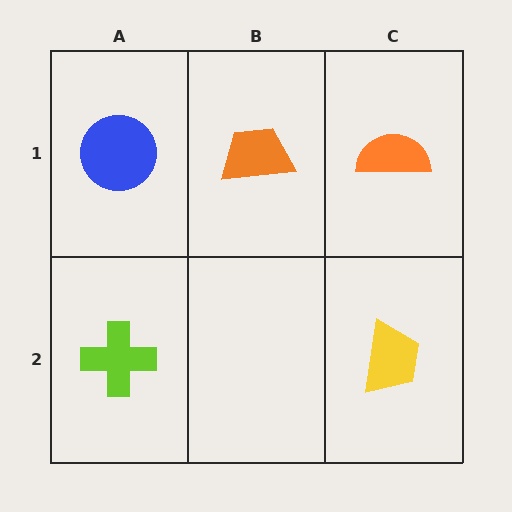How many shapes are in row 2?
2 shapes.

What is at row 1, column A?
A blue circle.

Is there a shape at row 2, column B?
No, that cell is empty.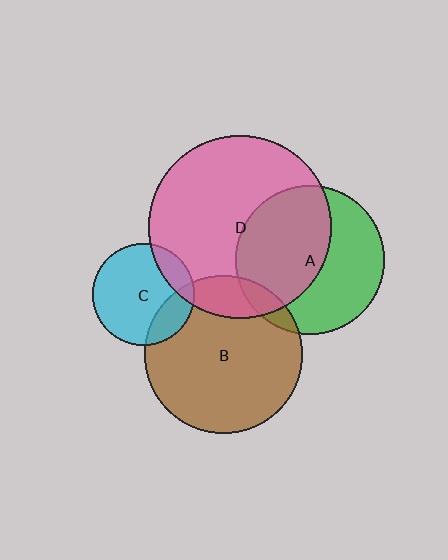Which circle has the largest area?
Circle D (pink).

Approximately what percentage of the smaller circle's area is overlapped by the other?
Approximately 55%.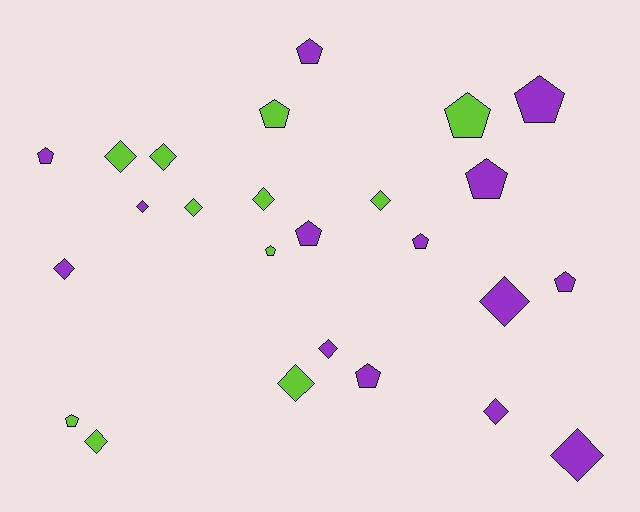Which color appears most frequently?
Purple, with 14 objects.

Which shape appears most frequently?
Diamond, with 13 objects.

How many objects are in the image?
There are 25 objects.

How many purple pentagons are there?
There are 8 purple pentagons.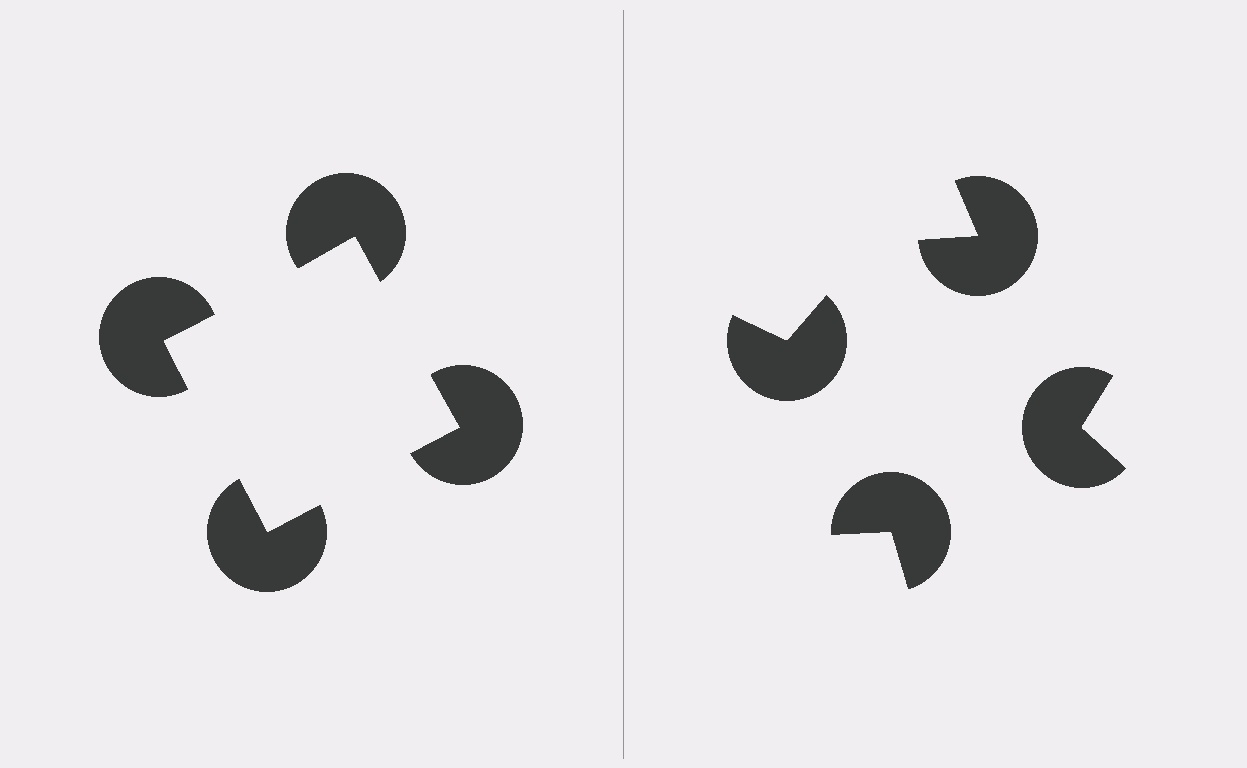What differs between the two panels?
The pac-man discs are positioned identically on both sides; only the wedge orientations differ. On the left they align to a square; on the right they are misaligned.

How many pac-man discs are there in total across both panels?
8 — 4 on each side.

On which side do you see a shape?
An illusory square appears on the left side. On the right side the wedge cuts are rotated, so no coherent shape forms.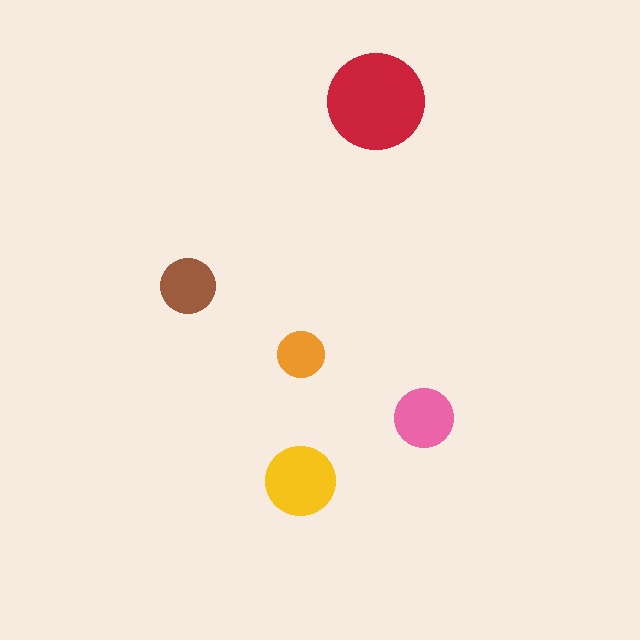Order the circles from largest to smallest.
the red one, the yellow one, the pink one, the brown one, the orange one.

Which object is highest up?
The red circle is topmost.